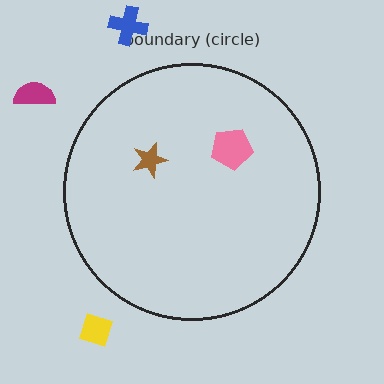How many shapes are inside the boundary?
2 inside, 3 outside.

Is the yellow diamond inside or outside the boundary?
Outside.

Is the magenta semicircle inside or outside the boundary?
Outside.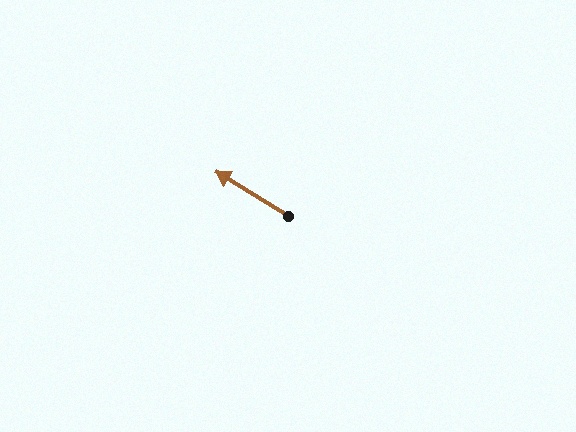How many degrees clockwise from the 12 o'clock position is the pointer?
Approximately 302 degrees.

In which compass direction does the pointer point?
Northwest.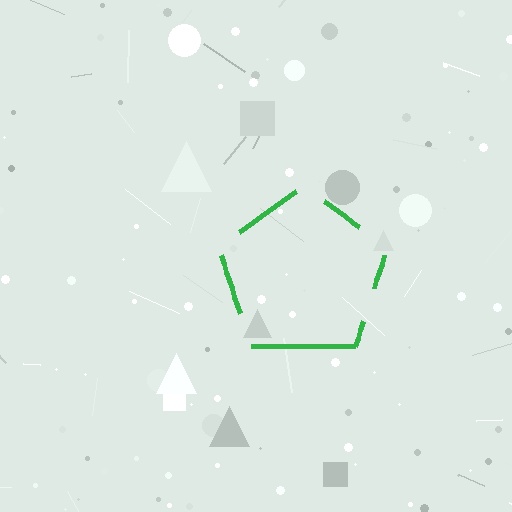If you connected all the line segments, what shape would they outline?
They would outline a pentagon.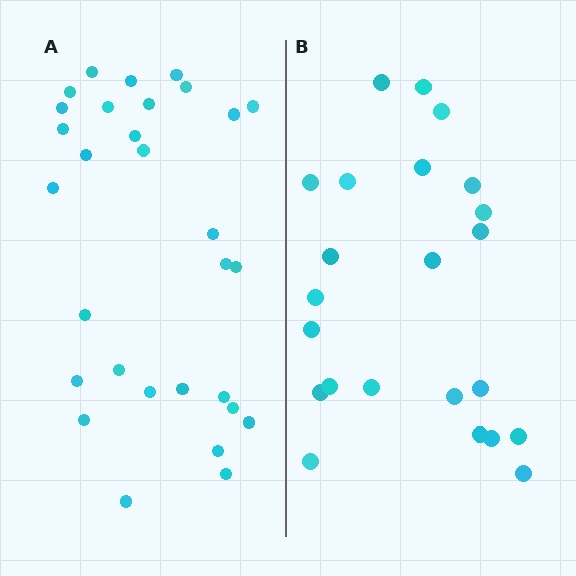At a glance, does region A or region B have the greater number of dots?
Region A (the left region) has more dots.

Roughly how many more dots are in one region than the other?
Region A has roughly 8 or so more dots than region B.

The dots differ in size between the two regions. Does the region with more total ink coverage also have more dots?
No. Region B has more total ink coverage because its dots are larger, but region A actually contains more individual dots. Total area can be misleading — the number of items is what matters here.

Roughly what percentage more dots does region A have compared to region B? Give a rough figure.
About 30% more.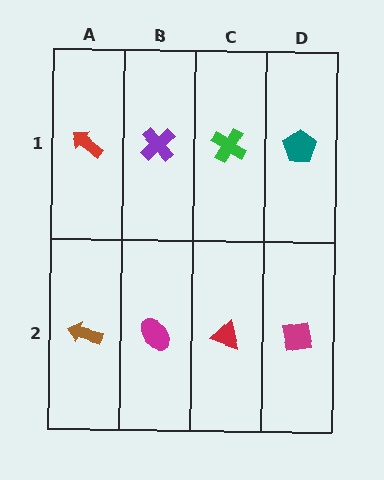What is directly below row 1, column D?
A magenta square.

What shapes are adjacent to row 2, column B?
A purple cross (row 1, column B), a brown arrow (row 2, column A), a red triangle (row 2, column C).